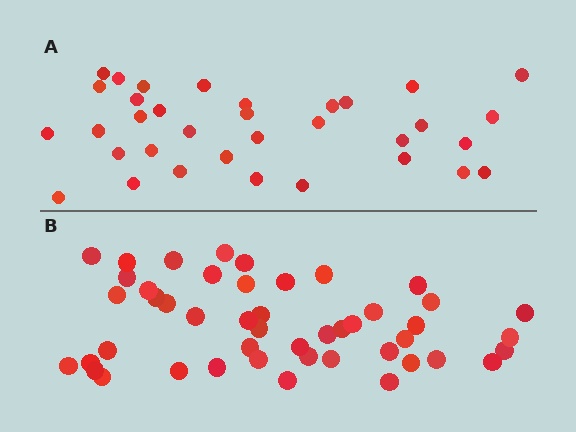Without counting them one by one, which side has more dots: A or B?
Region B (the bottom region) has more dots.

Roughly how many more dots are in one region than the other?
Region B has approximately 15 more dots than region A.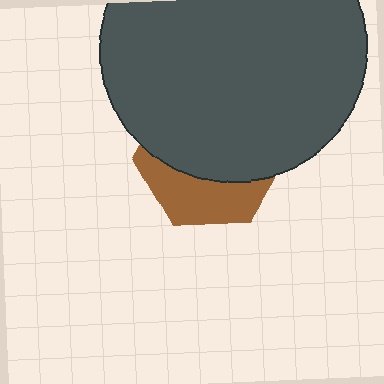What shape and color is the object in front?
The object in front is a dark gray circle.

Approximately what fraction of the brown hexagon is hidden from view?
Roughly 66% of the brown hexagon is hidden behind the dark gray circle.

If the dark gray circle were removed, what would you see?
You would see the complete brown hexagon.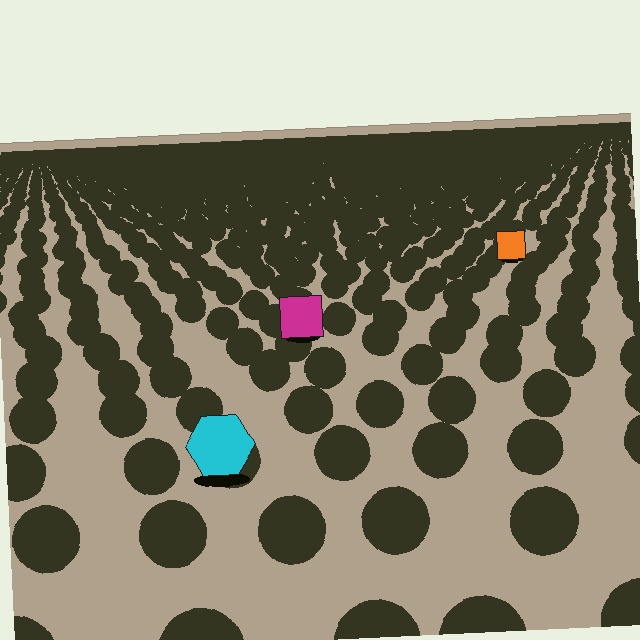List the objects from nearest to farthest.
From nearest to farthest: the cyan hexagon, the magenta square, the orange square.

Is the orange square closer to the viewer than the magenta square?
No. The magenta square is closer — you can tell from the texture gradient: the ground texture is coarser near it.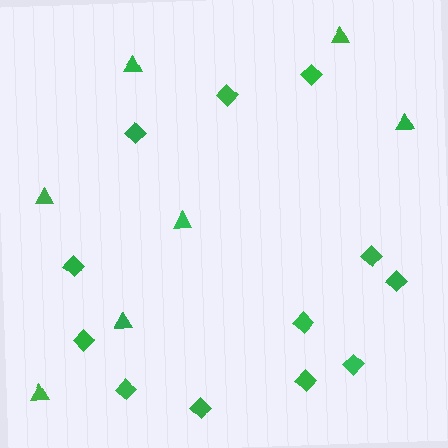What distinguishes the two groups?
There are 2 groups: one group of diamonds (12) and one group of triangles (7).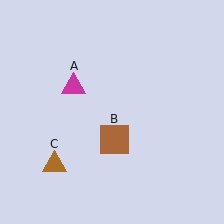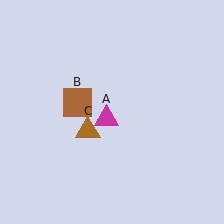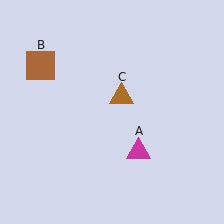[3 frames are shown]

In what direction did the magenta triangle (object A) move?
The magenta triangle (object A) moved down and to the right.